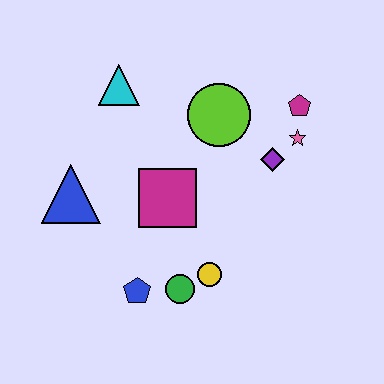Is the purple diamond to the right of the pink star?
No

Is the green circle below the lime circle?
Yes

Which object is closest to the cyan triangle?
The lime circle is closest to the cyan triangle.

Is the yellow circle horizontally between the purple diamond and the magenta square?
Yes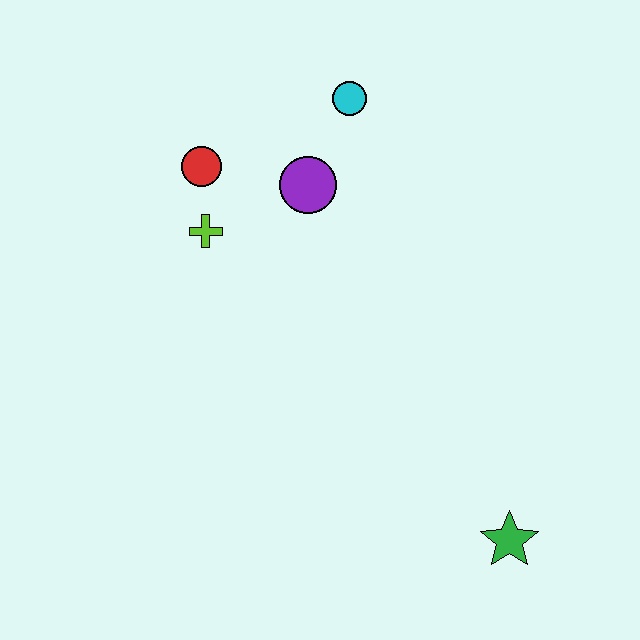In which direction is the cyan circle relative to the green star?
The cyan circle is above the green star.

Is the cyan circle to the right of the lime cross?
Yes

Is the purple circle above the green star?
Yes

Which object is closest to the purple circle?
The cyan circle is closest to the purple circle.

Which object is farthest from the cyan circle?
The green star is farthest from the cyan circle.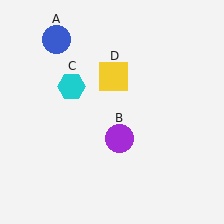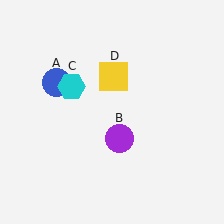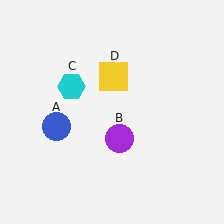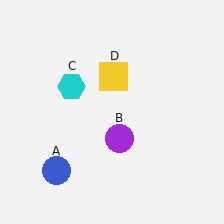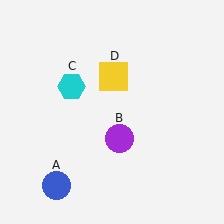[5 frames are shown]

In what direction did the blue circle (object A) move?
The blue circle (object A) moved down.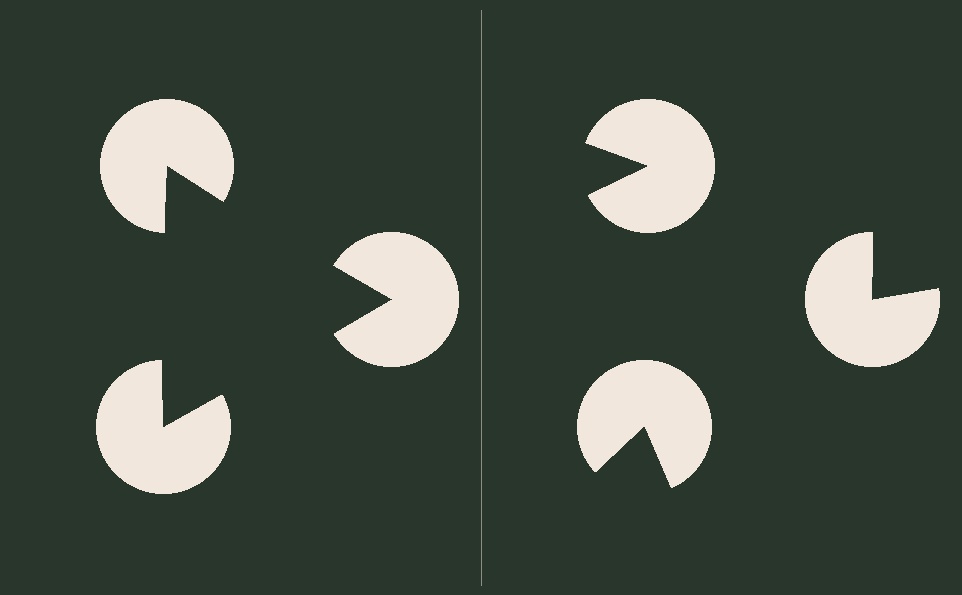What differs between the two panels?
The pac-man discs are positioned identically on both sides; only the wedge orientations differ. On the left they align to a triangle; on the right they are misaligned.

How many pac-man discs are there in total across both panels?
6 — 3 on each side.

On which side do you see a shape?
An illusory triangle appears on the left side. On the right side the wedge cuts are rotated, so no coherent shape forms.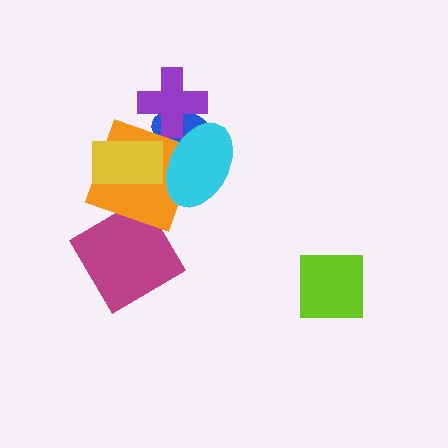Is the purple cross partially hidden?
Yes, it is partially covered by another shape.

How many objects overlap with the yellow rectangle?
1 object overlaps with the yellow rectangle.